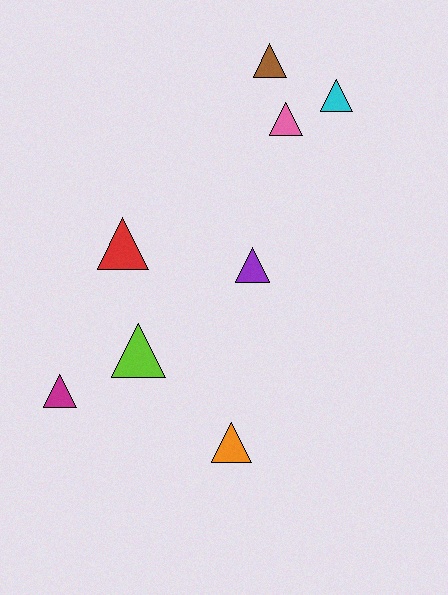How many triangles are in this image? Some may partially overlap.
There are 8 triangles.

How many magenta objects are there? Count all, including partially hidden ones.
There is 1 magenta object.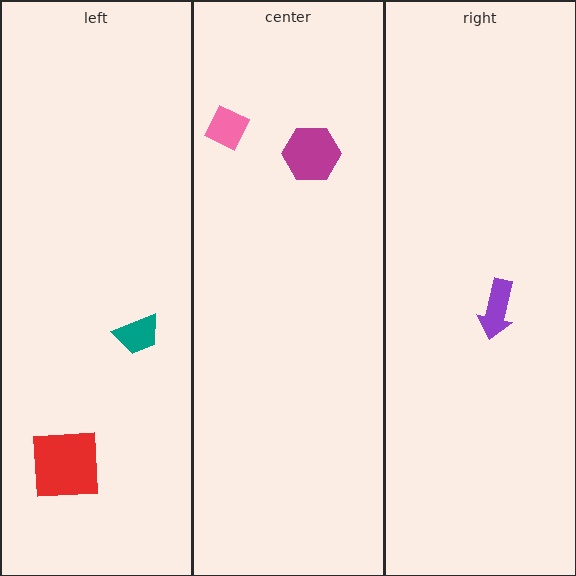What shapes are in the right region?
The purple arrow.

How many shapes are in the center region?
2.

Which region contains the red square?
The left region.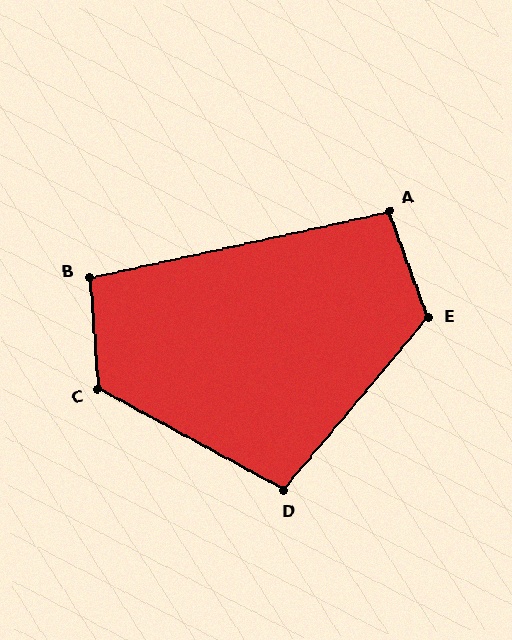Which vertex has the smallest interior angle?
A, at approximately 98 degrees.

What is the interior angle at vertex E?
Approximately 120 degrees (obtuse).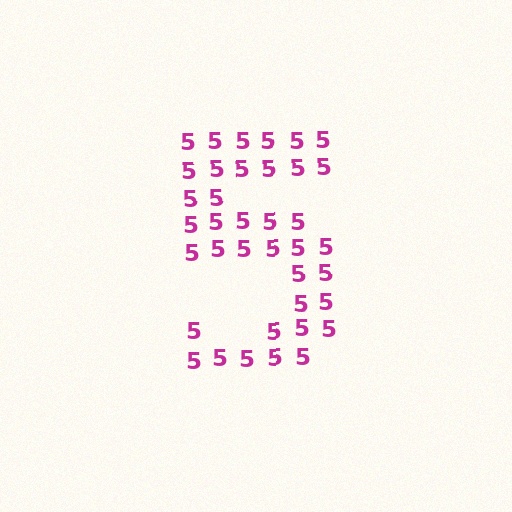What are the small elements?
The small elements are digit 5's.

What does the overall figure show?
The overall figure shows the digit 5.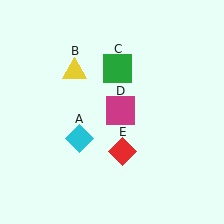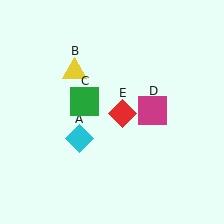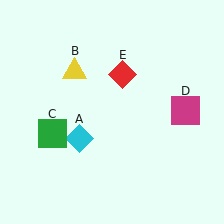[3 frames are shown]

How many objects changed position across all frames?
3 objects changed position: green square (object C), magenta square (object D), red diamond (object E).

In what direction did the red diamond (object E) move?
The red diamond (object E) moved up.